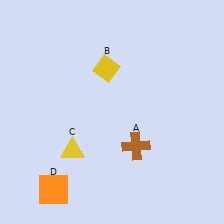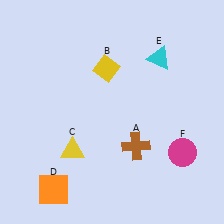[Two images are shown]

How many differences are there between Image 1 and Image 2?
There are 2 differences between the two images.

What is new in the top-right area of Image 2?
A cyan triangle (E) was added in the top-right area of Image 2.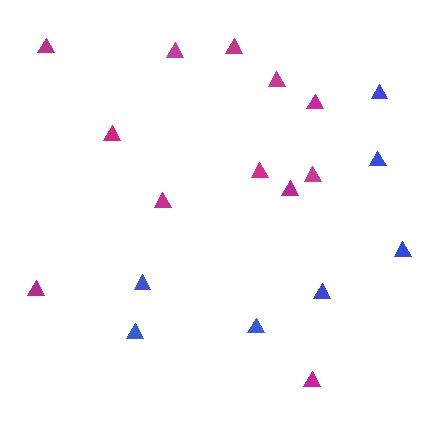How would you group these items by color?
There are 2 groups: one group of magenta triangles (12) and one group of blue triangles (7).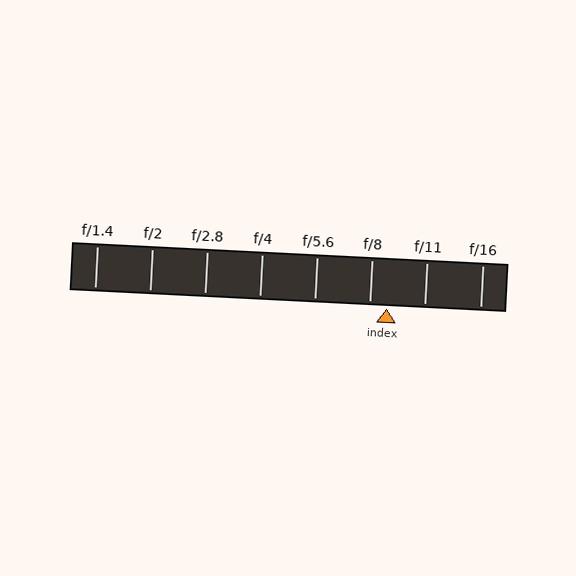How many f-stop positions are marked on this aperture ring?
There are 8 f-stop positions marked.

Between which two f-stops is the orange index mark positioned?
The index mark is between f/8 and f/11.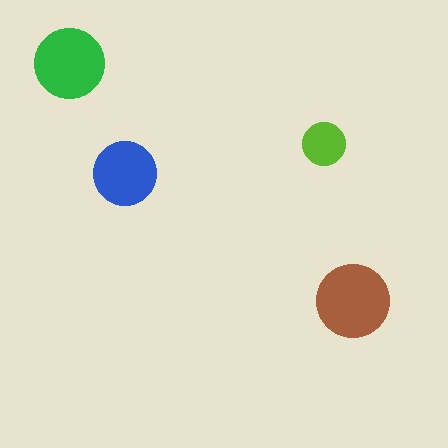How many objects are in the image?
There are 4 objects in the image.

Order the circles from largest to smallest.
the brown one, the green one, the blue one, the lime one.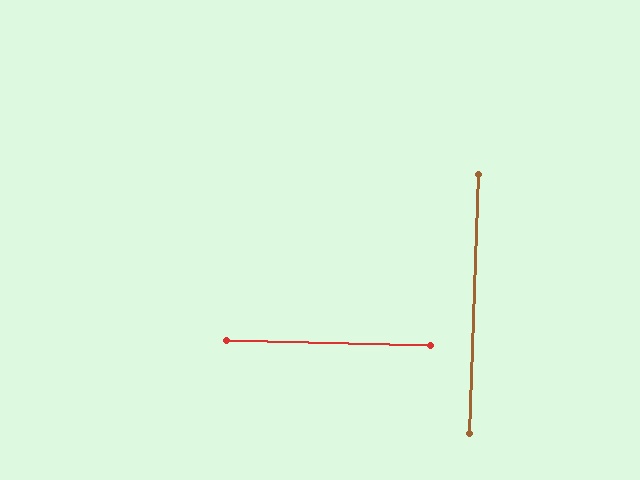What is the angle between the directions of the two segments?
Approximately 90 degrees.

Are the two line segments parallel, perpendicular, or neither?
Perpendicular — they meet at approximately 90°.